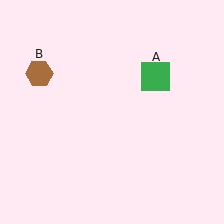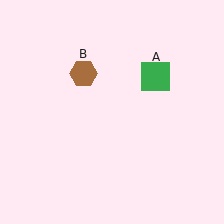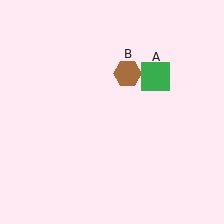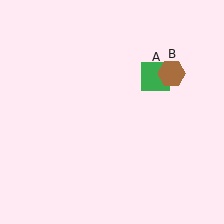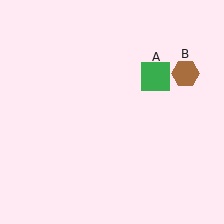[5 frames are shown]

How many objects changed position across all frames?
1 object changed position: brown hexagon (object B).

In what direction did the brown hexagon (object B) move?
The brown hexagon (object B) moved right.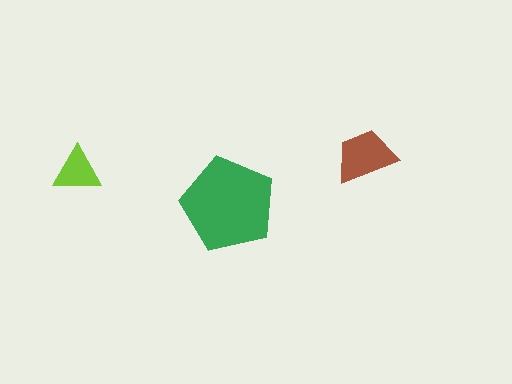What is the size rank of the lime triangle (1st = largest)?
3rd.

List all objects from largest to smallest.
The green pentagon, the brown trapezoid, the lime triangle.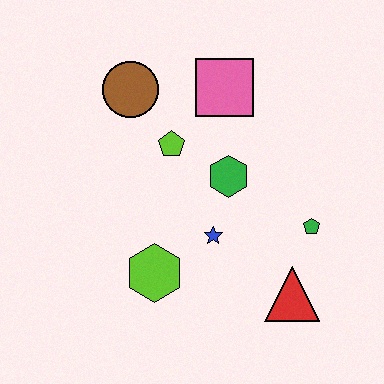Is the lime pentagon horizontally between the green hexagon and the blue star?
No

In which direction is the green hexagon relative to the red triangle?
The green hexagon is above the red triangle.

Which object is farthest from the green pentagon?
The brown circle is farthest from the green pentagon.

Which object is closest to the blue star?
The green hexagon is closest to the blue star.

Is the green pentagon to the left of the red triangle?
No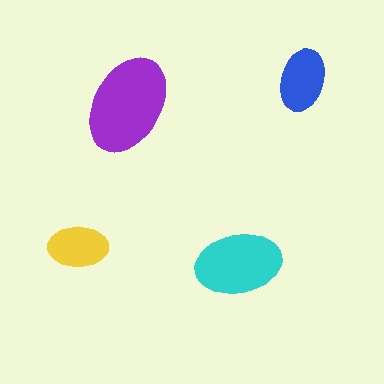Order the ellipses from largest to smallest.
the purple one, the cyan one, the blue one, the yellow one.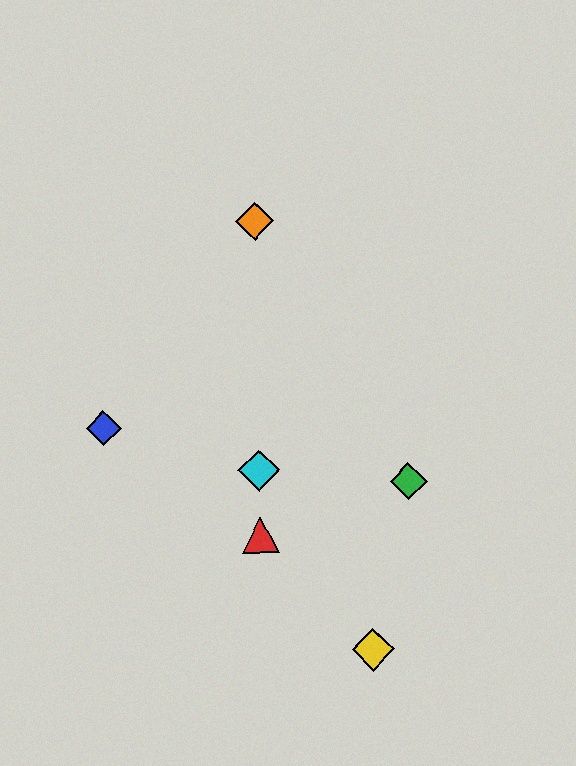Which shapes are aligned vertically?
The red triangle, the purple diamond, the orange diamond, the cyan diamond are aligned vertically.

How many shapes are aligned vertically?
4 shapes (the red triangle, the purple diamond, the orange diamond, the cyan diamond) are aligned vertically.